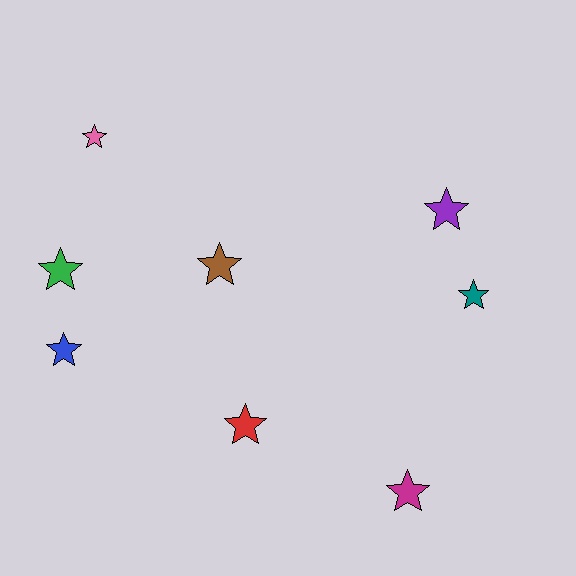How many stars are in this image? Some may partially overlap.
There are 8 stars.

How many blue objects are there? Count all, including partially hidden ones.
There is 1 blue object.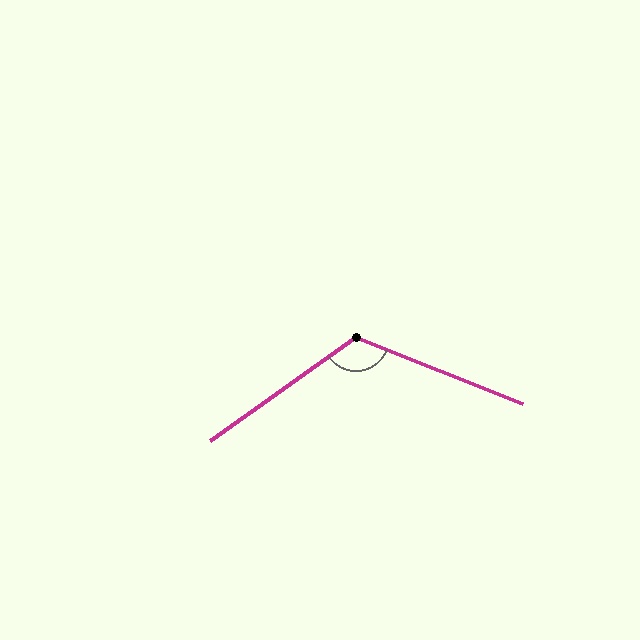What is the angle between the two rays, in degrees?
Approximately 123 degrees.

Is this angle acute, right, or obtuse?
It is obtuse.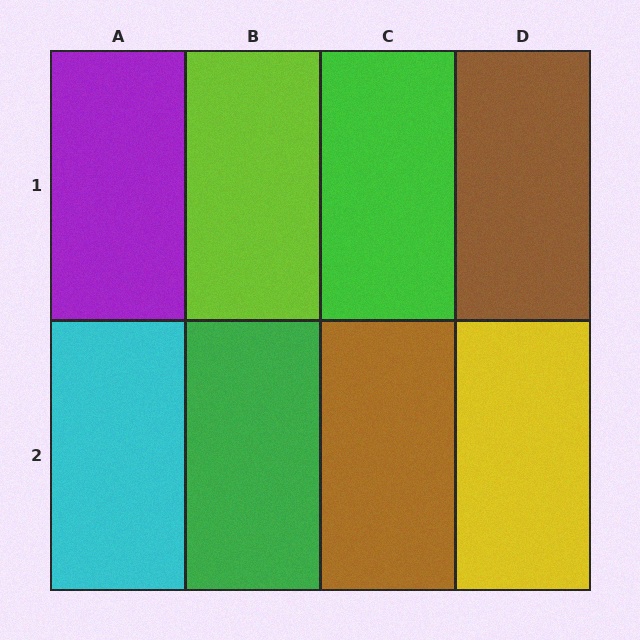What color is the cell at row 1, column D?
Brown.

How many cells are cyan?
1 cell is cyan.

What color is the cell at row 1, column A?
Purple.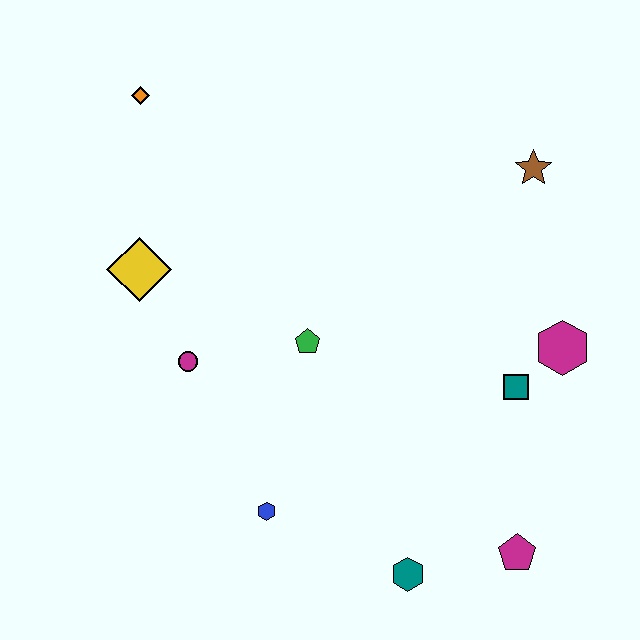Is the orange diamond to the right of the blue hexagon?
No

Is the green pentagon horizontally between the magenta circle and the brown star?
Yes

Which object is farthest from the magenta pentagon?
The orange diamond is farthest from the magenta pentagon.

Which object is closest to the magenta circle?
The yellow diamond is closest to the magenta circle.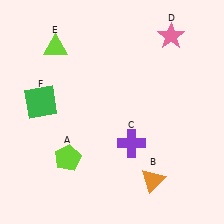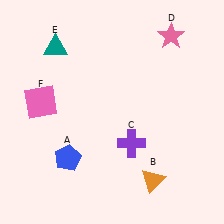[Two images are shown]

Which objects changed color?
A changed from lime to blue. E changed from lime to teal. F changed from green to pink.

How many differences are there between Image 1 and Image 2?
There are 3 differences between the two images.